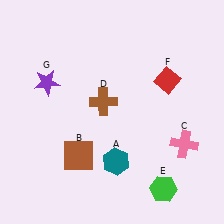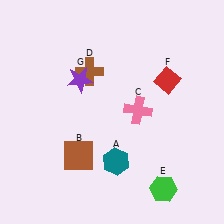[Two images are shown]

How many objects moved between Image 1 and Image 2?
3 objects moved between the two images.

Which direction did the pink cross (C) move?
The pink cross (C) moved left.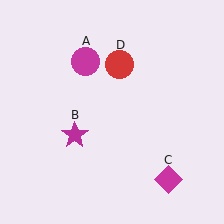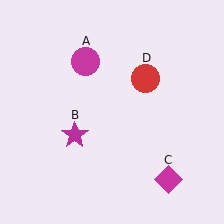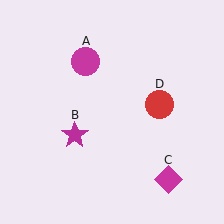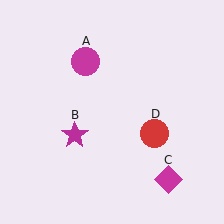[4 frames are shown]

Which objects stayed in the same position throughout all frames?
Magenta circle (object A) and magenta star (object B) and magenta diamond (object C) remained stationary.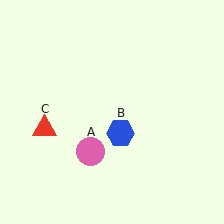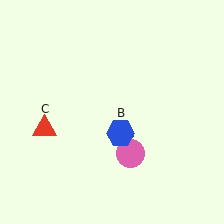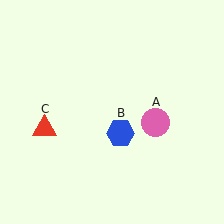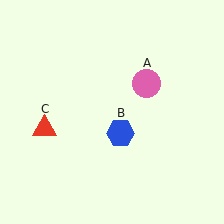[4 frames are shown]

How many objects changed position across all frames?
1 object changed position: pink circle (object A).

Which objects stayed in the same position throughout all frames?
Blue hexagon (object B) and red triangle (object C) remained stationary.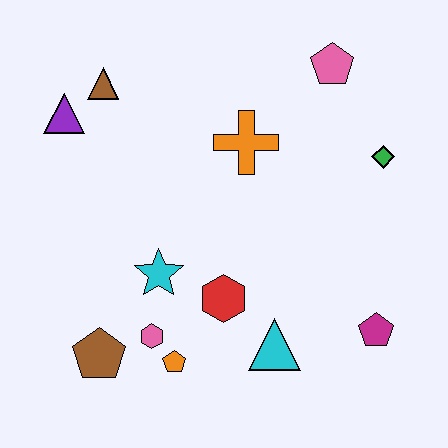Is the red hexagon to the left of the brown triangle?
No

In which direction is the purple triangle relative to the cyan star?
The purple triangle is above the cyan star.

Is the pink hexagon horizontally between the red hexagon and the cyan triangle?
No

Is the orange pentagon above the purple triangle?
No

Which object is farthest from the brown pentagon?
The pink pentagon is farthest from the brown pentagon.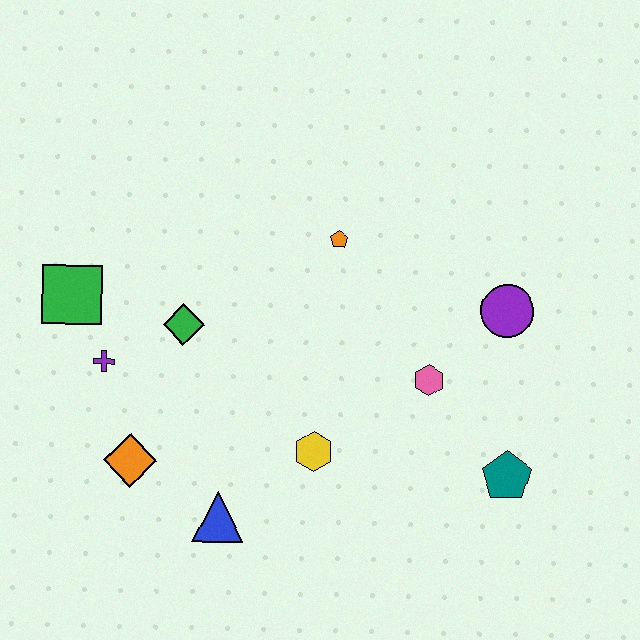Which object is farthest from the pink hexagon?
The green square is farthest from the pink hexagon.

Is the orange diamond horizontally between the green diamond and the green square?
Yes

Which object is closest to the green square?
The purple cross is closest to the green square.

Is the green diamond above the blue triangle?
Yes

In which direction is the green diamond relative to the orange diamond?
The green diamond is above the orange diamond.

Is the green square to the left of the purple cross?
Yes